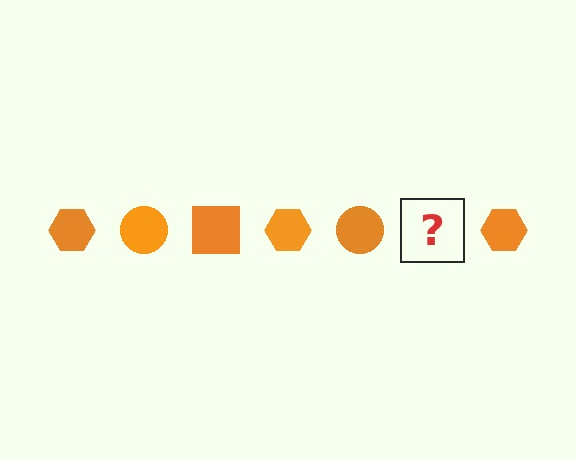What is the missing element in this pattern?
The missing element is an orange square.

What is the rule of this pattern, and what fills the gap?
The rule is that the pattern cycles through hexagon, circle, square shapes in orange. The gap should be filled with an orange square.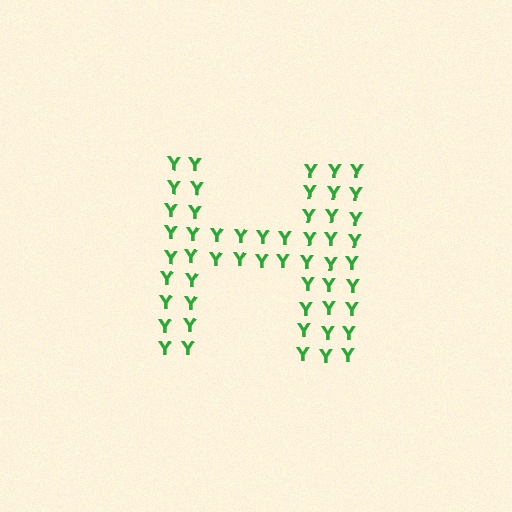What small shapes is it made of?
It is made of small letter Y's.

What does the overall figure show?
The overall figure shows the letter H.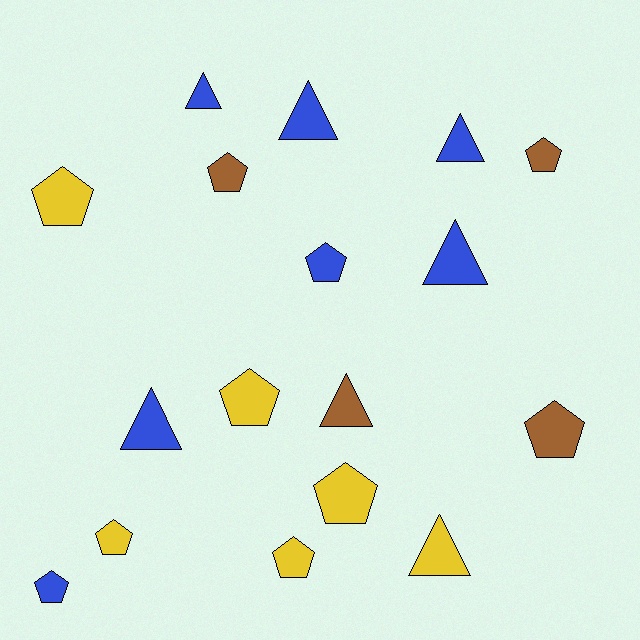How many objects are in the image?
There are 17 objects.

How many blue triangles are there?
There are 5 blue triangles.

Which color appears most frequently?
Blue, with 7 objects.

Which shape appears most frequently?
Pentagon, with 10 objects.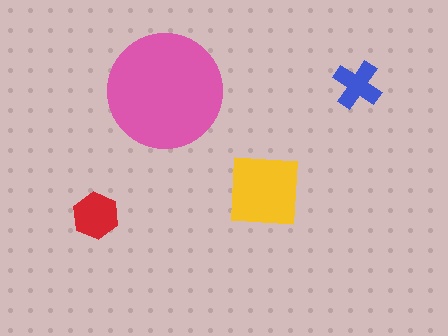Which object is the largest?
The pink circle.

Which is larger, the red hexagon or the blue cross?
The red hexagon.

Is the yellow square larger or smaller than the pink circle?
Smaller.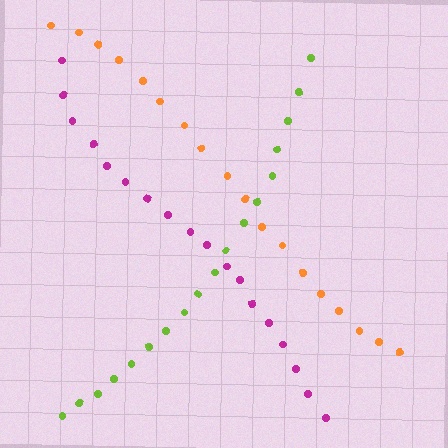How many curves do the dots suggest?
There are 3 distinct paths.